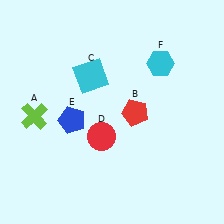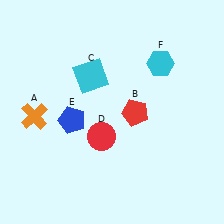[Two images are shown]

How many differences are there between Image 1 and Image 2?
There is 1 difference between the two images.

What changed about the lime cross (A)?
In Image 1, A is lime. In Image 2, it changed to orange.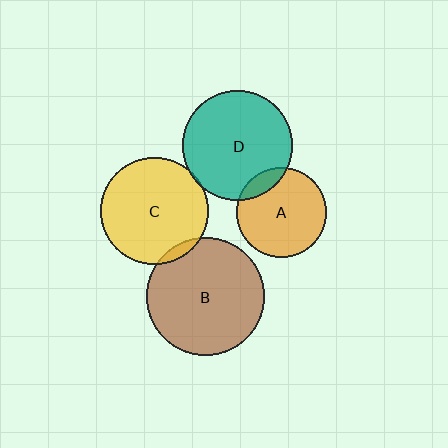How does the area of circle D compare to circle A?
Approximately 1.5 times.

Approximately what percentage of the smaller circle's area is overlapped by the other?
Approximately 5%.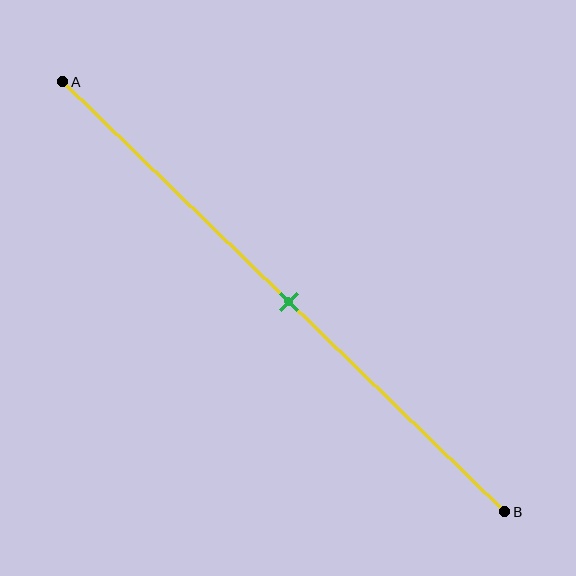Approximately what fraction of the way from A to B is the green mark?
The green mark is approximately 50% of the way from A to B.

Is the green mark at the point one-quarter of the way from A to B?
No, the mark is at about 50% from A, not at the 25% one-quarter point.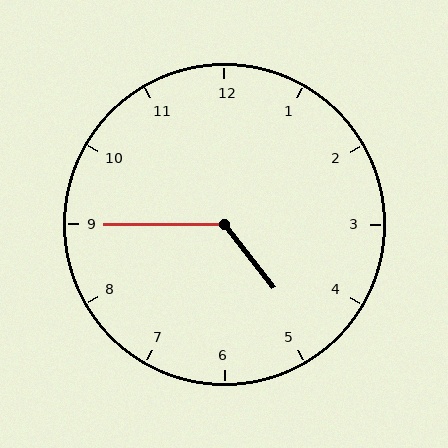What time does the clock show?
4:45.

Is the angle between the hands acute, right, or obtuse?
It is obtuse.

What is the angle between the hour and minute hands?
Approximately 128 degrees.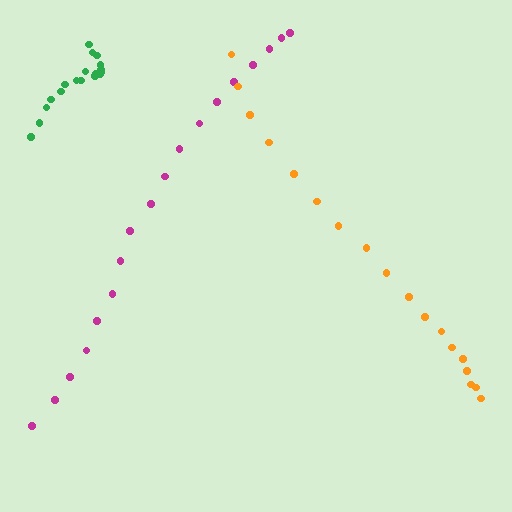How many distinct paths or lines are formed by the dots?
There are 3 distinct paths.